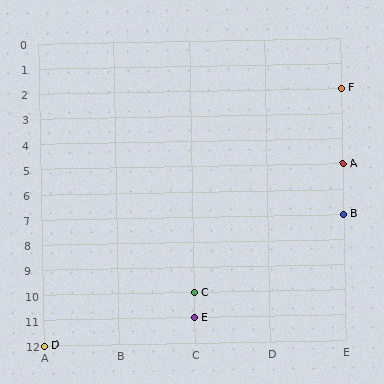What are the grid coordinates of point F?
Point F is at grid coordinates (E, 2).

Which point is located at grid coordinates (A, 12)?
Point D is at (A, 12).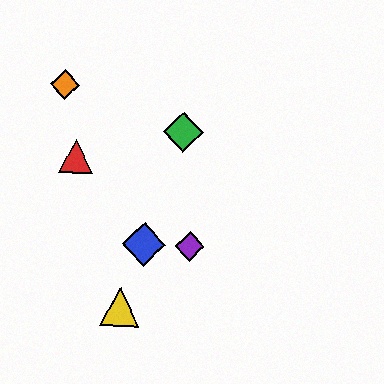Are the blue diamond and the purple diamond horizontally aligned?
Yes, both are at y≈244.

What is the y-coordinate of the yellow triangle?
The yellow triangle is at y≈307.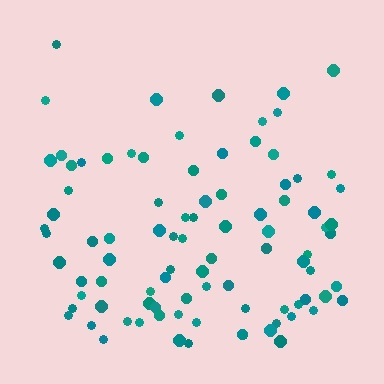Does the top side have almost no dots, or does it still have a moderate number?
Still a moderate number, just noticeably fewer than the bottom.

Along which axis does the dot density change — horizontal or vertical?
Vertical.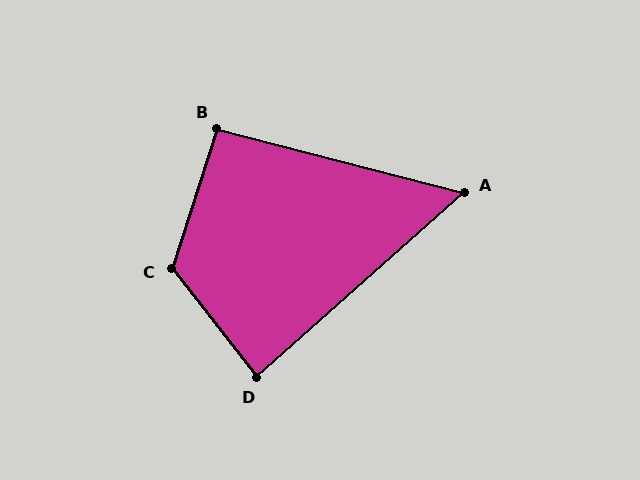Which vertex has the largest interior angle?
C, at approximately 124 degrees.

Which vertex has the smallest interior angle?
A, at approximately 56 degrees.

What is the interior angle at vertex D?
Approximately 86 degrees (approximately right).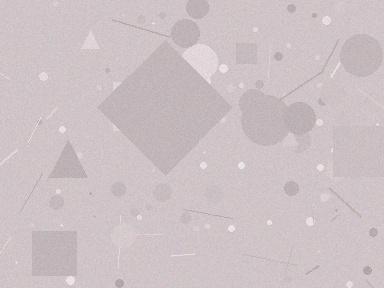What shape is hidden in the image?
A diamond is hidden in the image.